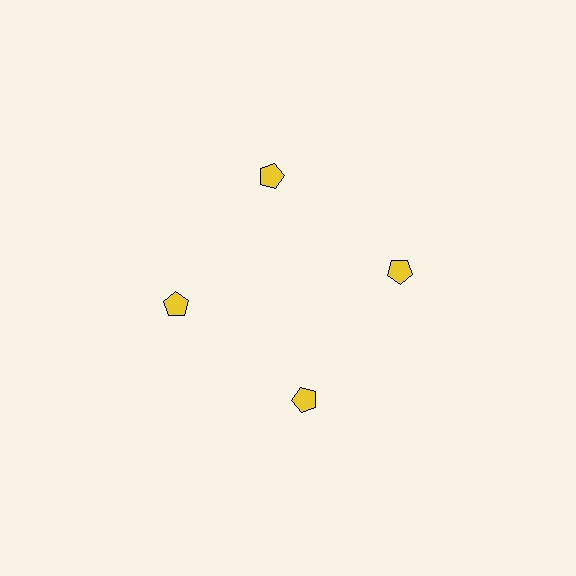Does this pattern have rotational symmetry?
Yes, this pattern has 4-fold rotational symmetry. It looks the same after rotating 90 degrees around the center.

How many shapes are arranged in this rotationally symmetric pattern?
There are 4 shapes, arranged in 4 groups of 1.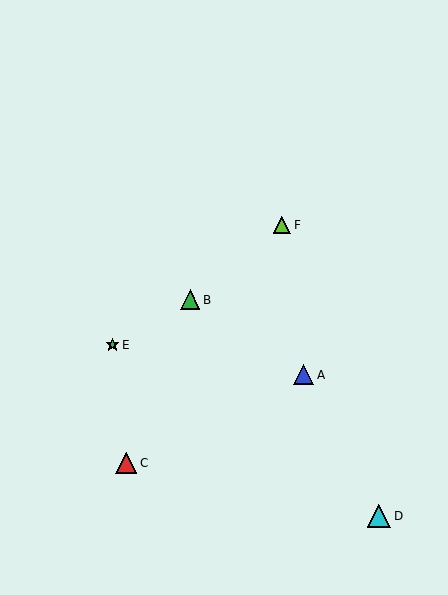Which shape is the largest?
The cyan triangle (labeled D) is the largest.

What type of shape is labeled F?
Shape F is a lime triangle.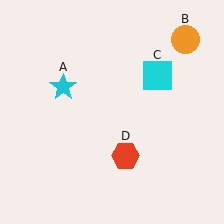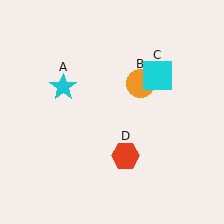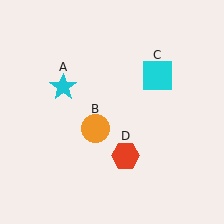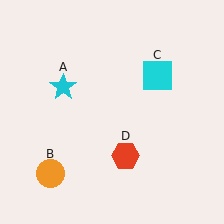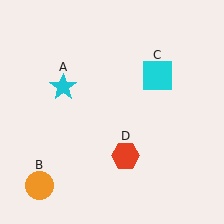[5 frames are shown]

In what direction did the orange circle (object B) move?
The orange circle (object B) moved down and to the left.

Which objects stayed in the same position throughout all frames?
Cyan star (object A) and cyan square (object C) and red hexagon (object D) remained stationary.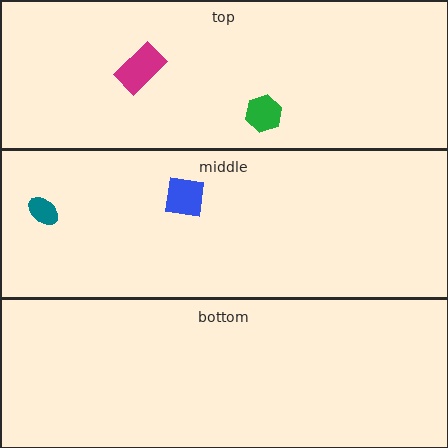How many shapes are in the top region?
2.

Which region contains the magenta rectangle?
The top region.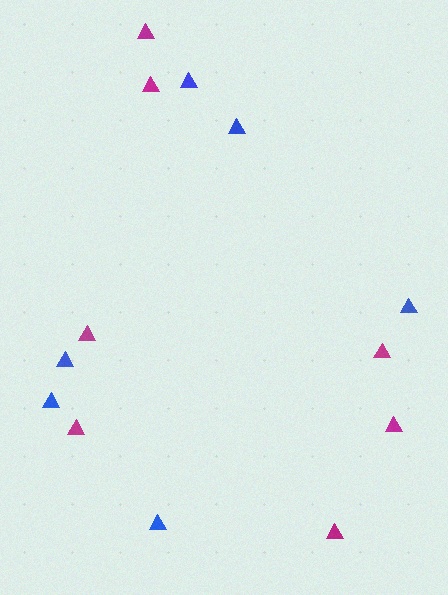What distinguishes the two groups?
There are 2 groups: one group of blue triangles (6) and one group of magenta triangles (7).